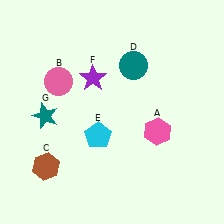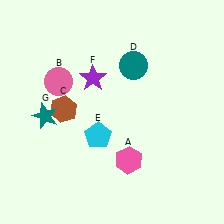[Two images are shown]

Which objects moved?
The objects that moved are: the pink hexagon (A), the brown hexagon (C).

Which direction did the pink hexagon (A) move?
The pink hexagon (A) moved left.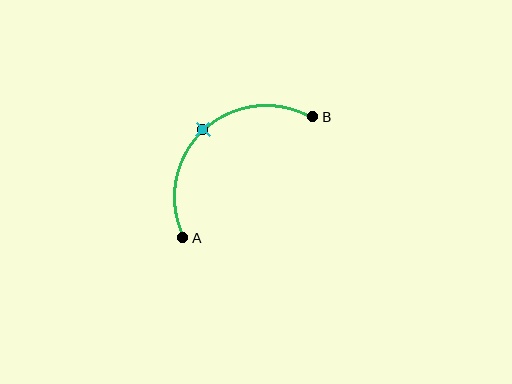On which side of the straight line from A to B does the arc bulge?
The arc bulges above and to the left of the straight line connecting A and B.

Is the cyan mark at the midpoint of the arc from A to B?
Yes. The cyan mark lies on the arc at equal arc-length from both A and B — it is the arc midpoint.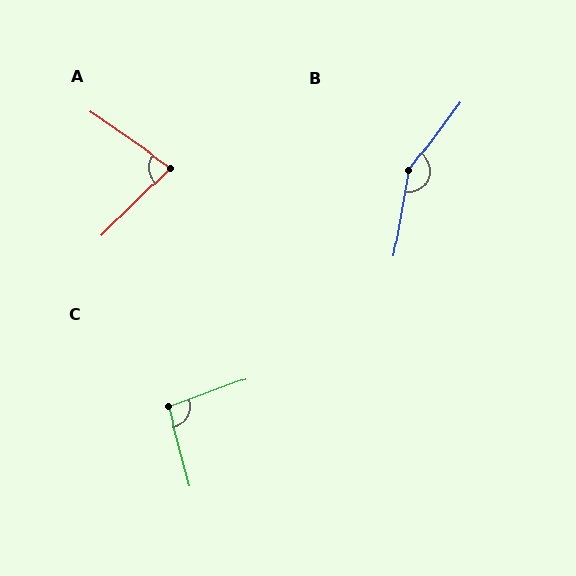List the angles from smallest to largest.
A (79°), C (95°), B (153°).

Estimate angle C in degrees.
Approximately 95 degrees.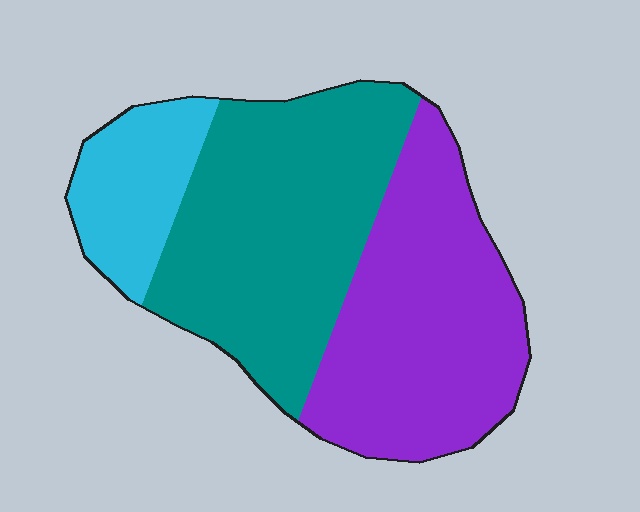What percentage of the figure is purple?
Purple takes up about two fifths (2/5) of the figure.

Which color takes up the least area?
Cyan, at roughly 15%.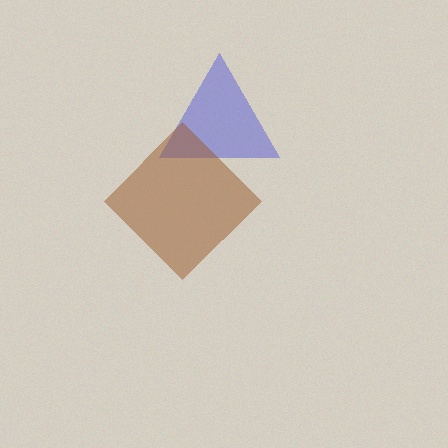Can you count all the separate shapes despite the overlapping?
Yes, there are 2 separate shapes.